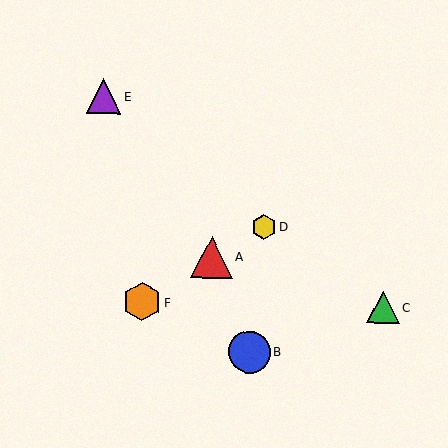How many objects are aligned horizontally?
2 objects (C, F) are aligned horizontally.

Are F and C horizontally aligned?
Yes, both are at y≈302.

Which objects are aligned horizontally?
Objects C, F are aligned horizontally.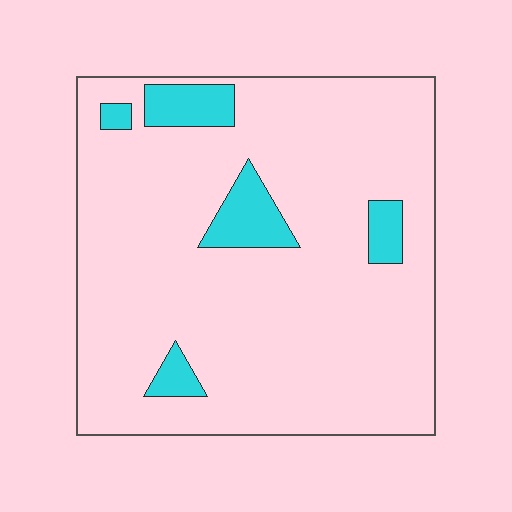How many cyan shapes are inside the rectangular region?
5.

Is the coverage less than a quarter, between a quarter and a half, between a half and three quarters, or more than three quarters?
Less than a quarter.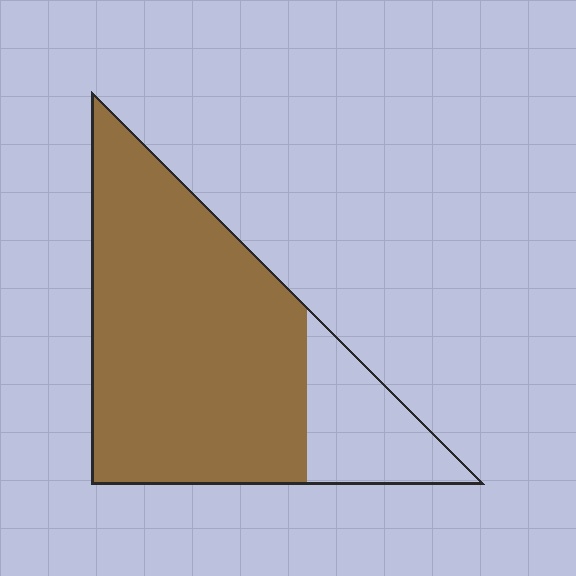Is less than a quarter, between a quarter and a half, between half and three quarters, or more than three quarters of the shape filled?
More than three quarters.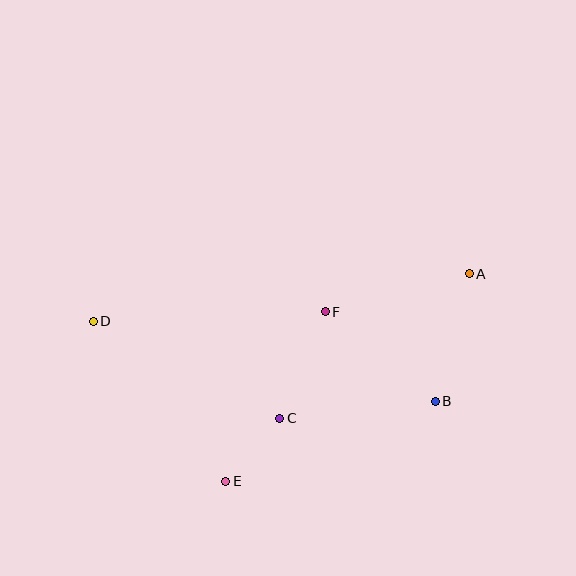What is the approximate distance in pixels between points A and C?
The distance between A and C is approximately 239 pixels.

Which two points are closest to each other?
Points C and E are closest to each other.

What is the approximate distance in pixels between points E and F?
The distance between E and F is approximately 197 pixels.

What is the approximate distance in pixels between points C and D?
The distance between C and D is approximately 210 pixels.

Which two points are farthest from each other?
Points A and D are farthest from each other.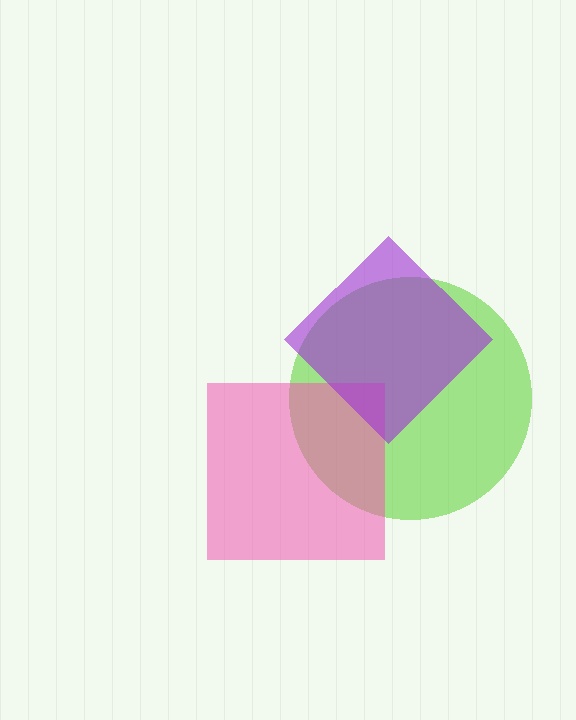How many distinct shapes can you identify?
There are 3 distinct shapes: a lime circle, a pink square, a purple diamond.